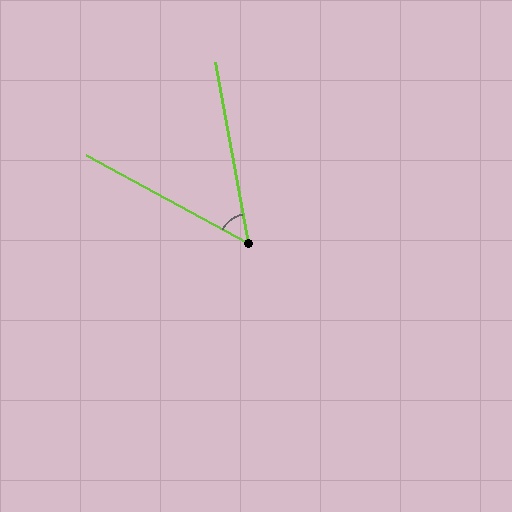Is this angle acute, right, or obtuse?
It is acute.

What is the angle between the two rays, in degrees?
Approximately 51 degrees.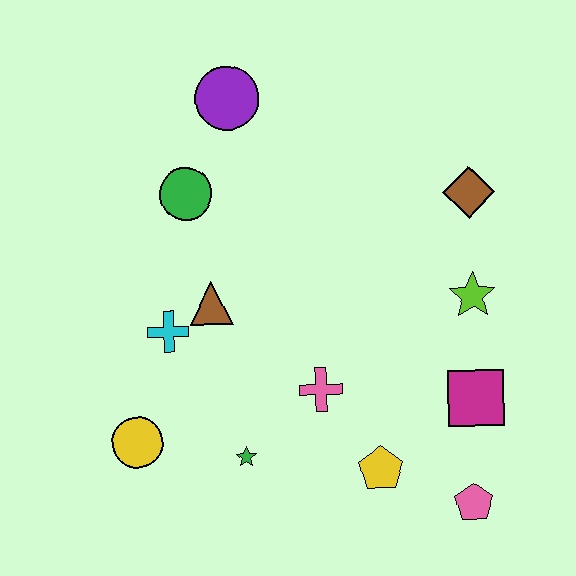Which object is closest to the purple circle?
The green circle is closest to the purple circle.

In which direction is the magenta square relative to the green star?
The magenta square is to the right of the green star.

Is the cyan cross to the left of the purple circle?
Yes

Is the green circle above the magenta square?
Yes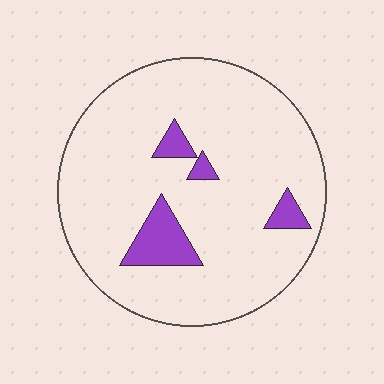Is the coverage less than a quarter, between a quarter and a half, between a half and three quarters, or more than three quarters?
Less than a quarter.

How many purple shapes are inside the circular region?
4.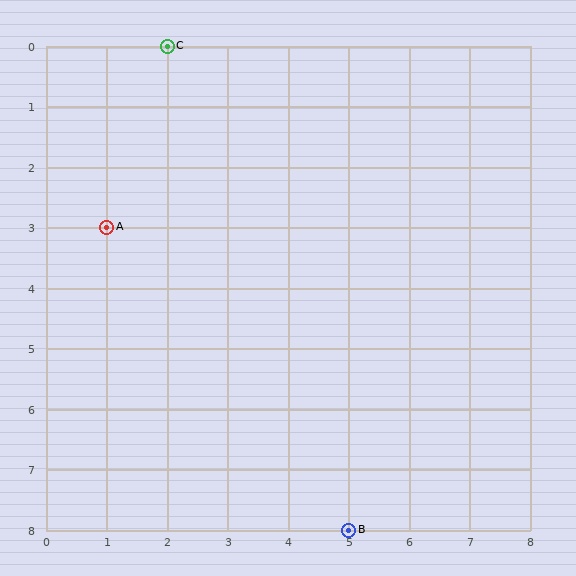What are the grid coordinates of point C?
Point C is at grid coordinates (2, 0).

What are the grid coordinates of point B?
Point B is at grid coordinates (5, 8).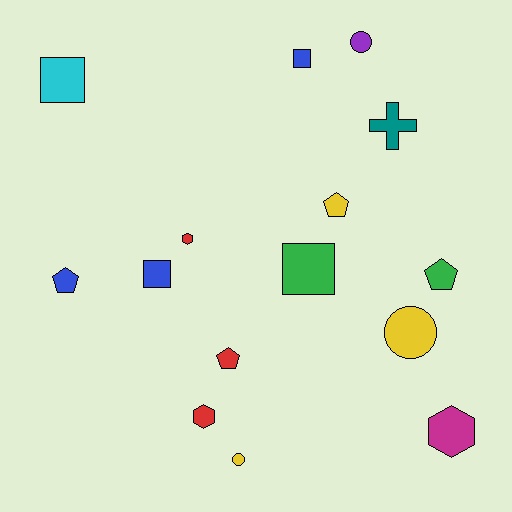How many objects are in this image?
There are 15 objects.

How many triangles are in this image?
There are no triangles.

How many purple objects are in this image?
There is 1 purple object.